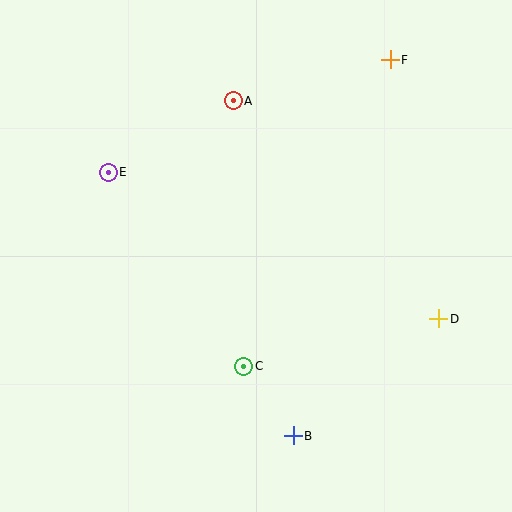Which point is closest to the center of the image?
Point C at (244, 366) is closest to the center.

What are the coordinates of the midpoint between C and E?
The midpoint between C and E is at (176, 269).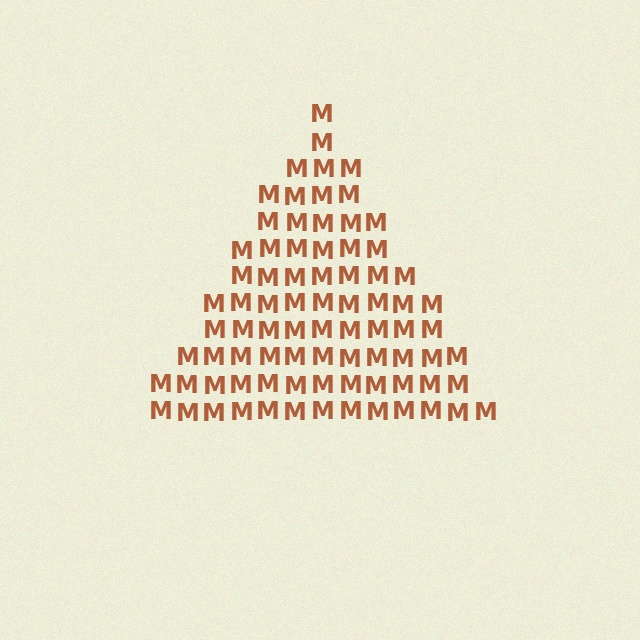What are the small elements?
The small elements are letter M's.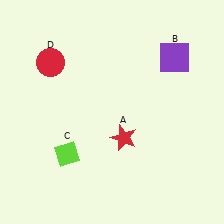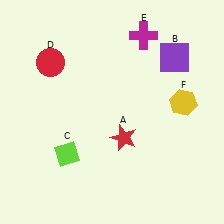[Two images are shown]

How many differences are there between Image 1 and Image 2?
There are 2 differences between the two images.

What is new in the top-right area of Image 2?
A yellow hexagon (F) was added in the top-right area of Image 2.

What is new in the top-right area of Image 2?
A magenta cross (E) was added in the top-right area of Image 2.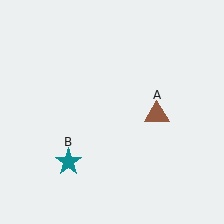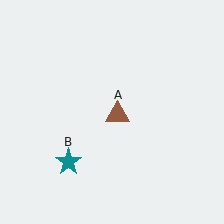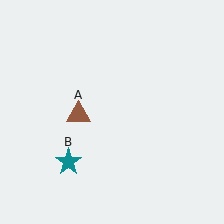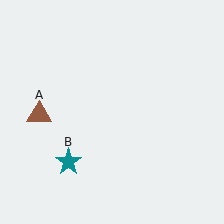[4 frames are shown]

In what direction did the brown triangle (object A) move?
The brown triangle (object A) moved left.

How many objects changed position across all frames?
1 object changed position: brown triangle (object A).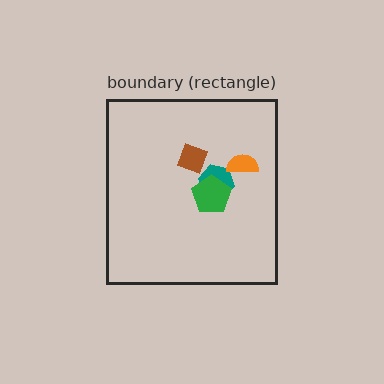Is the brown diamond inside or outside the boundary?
Inside.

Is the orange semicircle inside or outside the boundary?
Inside.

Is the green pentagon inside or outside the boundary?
Inside.